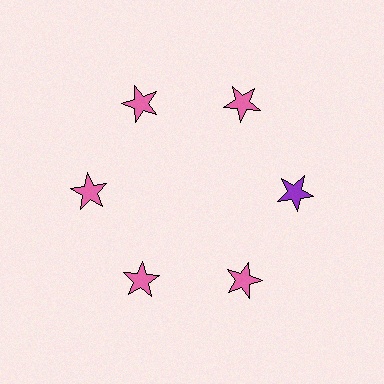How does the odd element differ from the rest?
It has a different color: purple instead of pink.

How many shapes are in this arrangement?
There are 6 shapes arranged in a ring pattern.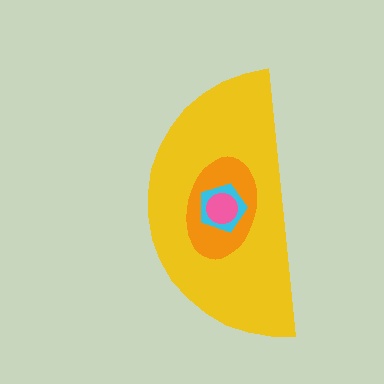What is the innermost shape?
The pink circle.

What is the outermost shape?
The yellow semicircle.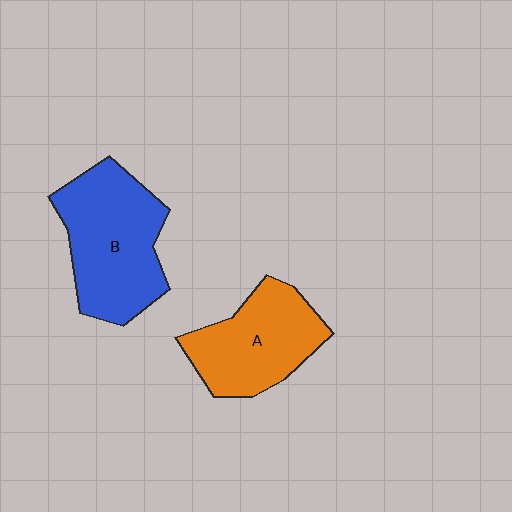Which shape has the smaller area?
Shape A (orange).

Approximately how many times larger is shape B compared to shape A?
Approximately 1.2 times.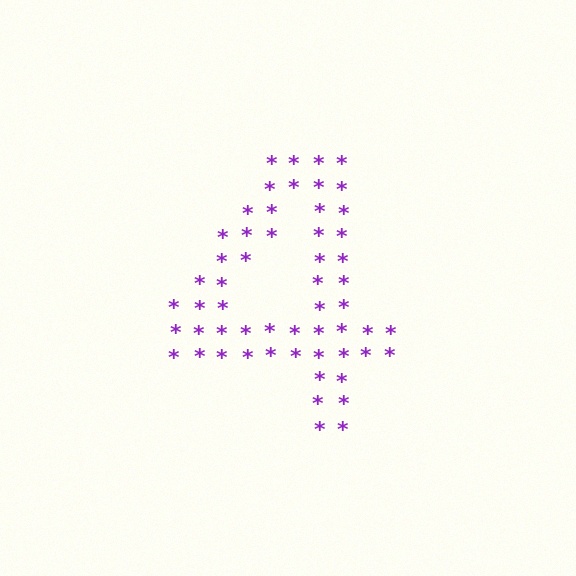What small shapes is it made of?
It is made of small asterisks.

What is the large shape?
The large shape is the digit 4.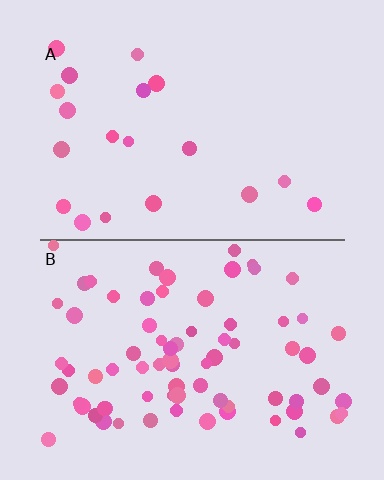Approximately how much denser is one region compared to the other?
Approximately 3.8× — region B over region A.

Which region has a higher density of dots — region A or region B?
B (the bottom).